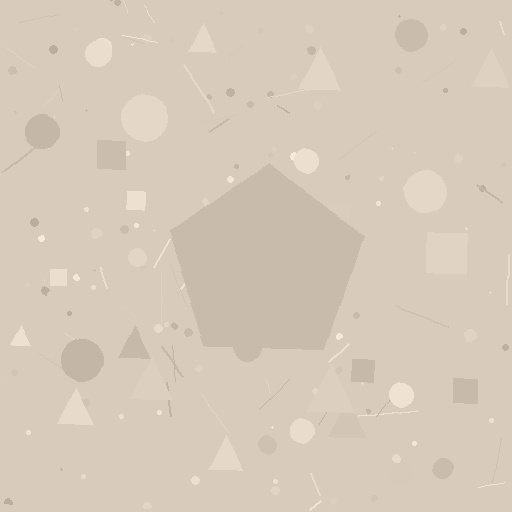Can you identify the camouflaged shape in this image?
The camouflaged shape is a pentagon.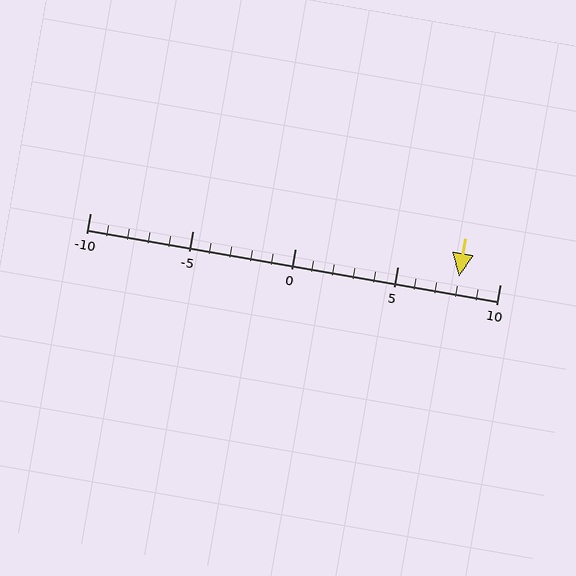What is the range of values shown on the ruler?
The ruler shows values from -10 to 10.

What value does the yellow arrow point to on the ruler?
The yellow arrow points to approximately 8.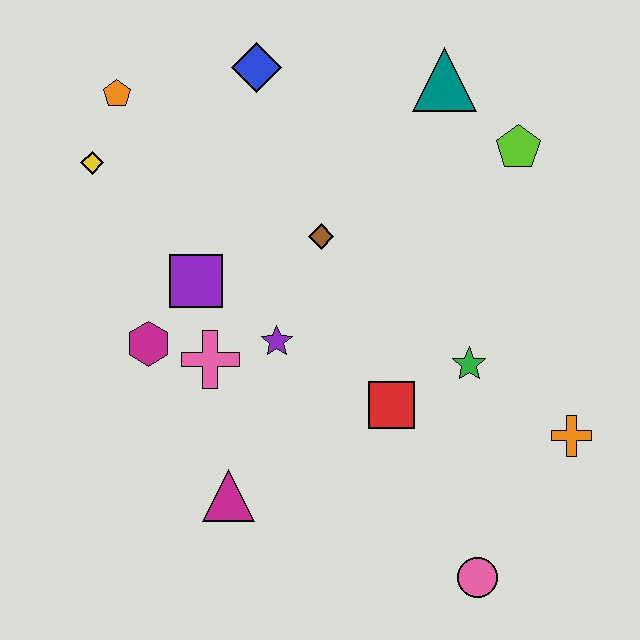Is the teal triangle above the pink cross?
Yes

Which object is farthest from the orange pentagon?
The pink circle is farthest from the orange pentagon.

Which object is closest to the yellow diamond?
The orange pentagon is closest to the yellow diamond.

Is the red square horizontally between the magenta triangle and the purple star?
No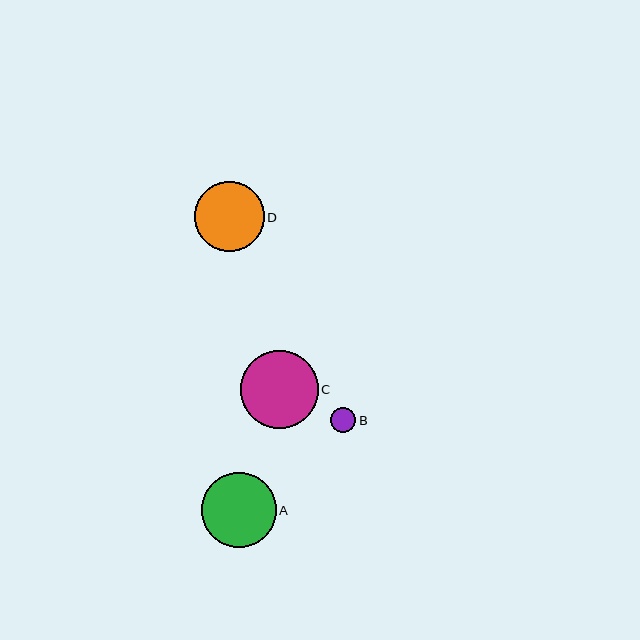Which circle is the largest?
Circle C is the largest with a size of approximately 78 pixels.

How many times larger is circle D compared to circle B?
Circle D is approximately 2.8 times the size of circle B.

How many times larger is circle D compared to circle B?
Circle D is approximately 2.8 times the size of circle B.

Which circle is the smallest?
Circle B is the smallest with a size of approximately 25 pixels.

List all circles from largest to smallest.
From largest to smallest: C, A, D, B.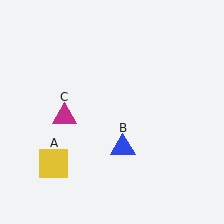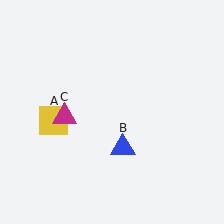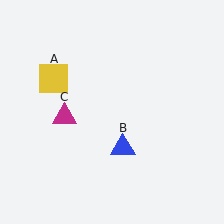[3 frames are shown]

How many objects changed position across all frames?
1 object changed position: yellow square (object A).